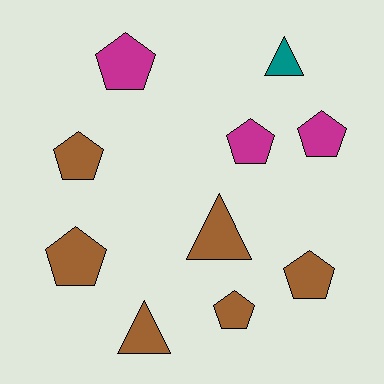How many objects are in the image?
There are 10 objects.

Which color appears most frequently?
Brown, with 6 objects.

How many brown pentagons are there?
There are 4 brown pentagons.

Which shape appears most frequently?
Pentagon, with 7 objects.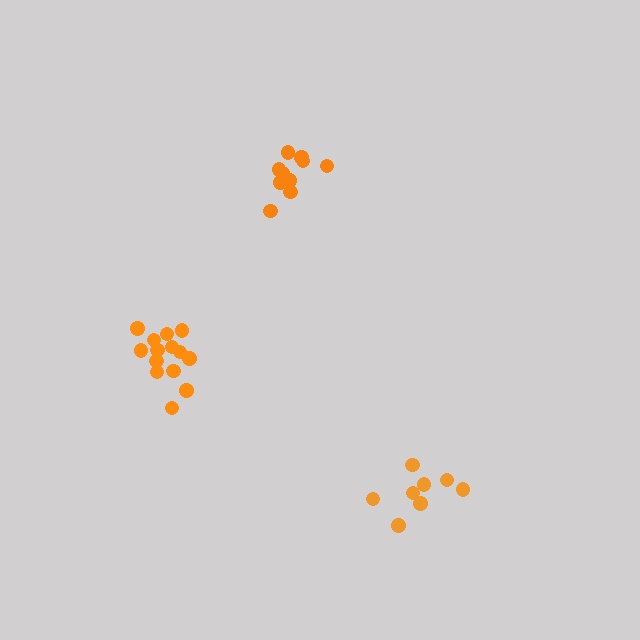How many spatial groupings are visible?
There are 3 spatial groupings.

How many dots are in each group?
Group 1: 14 dots, Group 2: 11 dots, Group 3: 8 dots (33 total).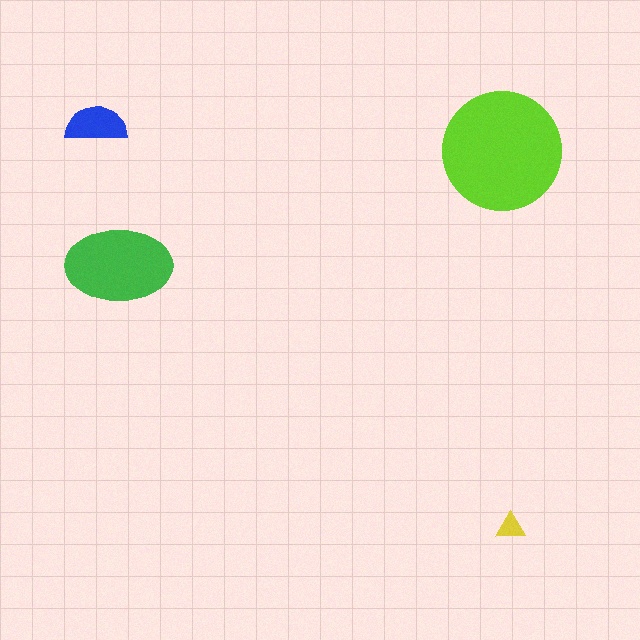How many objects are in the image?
There are 4 objects in the image.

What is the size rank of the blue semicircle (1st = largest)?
3rd.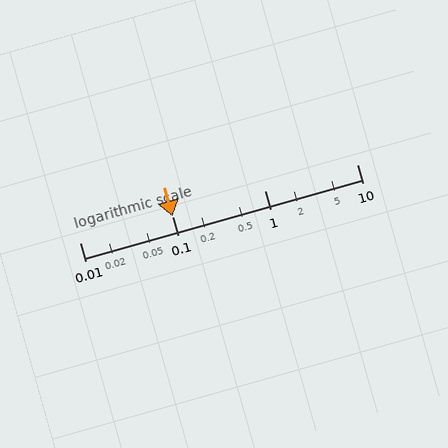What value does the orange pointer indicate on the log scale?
The pointer indicates approximately 0.1.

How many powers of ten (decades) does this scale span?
The scale spans 3 decades, from 0.01 to 10.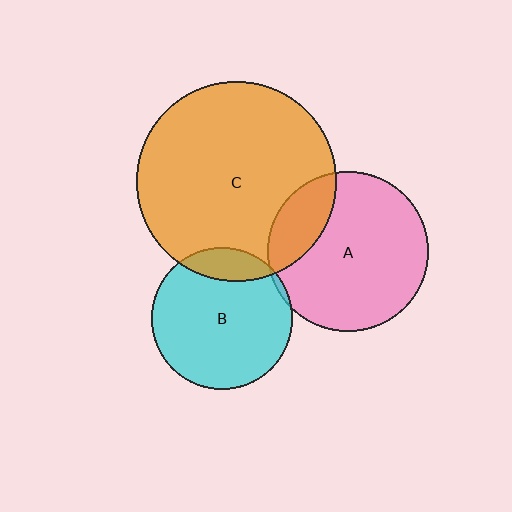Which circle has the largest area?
Circle C (orange).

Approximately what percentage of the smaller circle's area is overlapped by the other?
Approximately 20%.